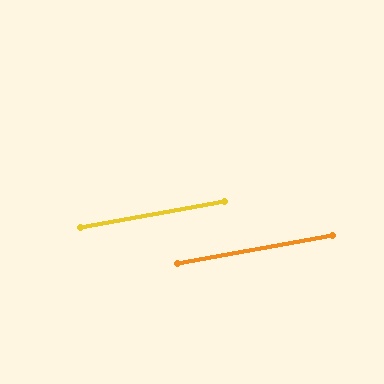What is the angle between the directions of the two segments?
Approximately 0 degrees.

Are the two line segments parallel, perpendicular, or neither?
Parallel — their directions differ by only 0.3°.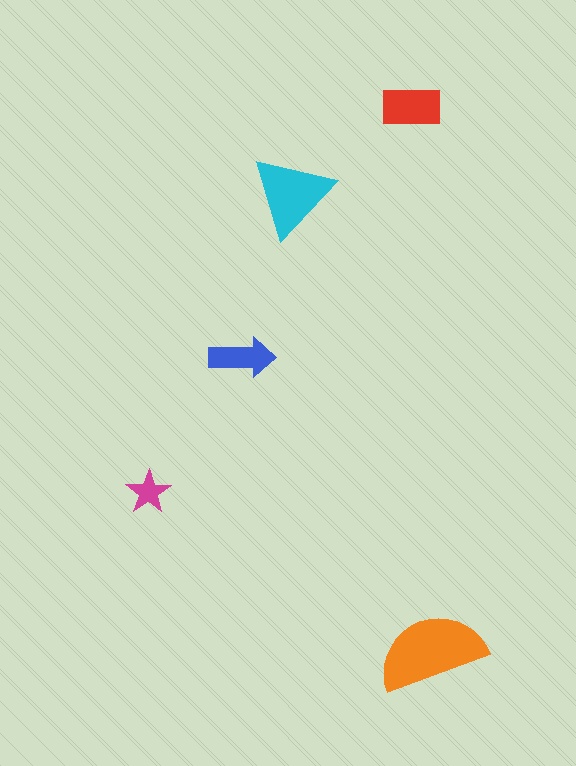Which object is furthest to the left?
The magenta star is leftmost.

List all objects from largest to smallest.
The orange semicircle, the cyan triangle, the red rectangle, the blue arrow, the magenta star.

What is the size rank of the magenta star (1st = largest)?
5th.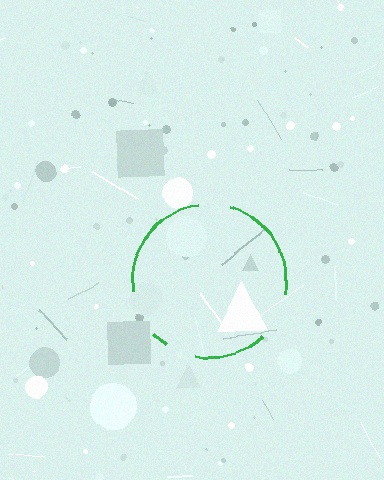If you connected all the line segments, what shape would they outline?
They would outline a circle.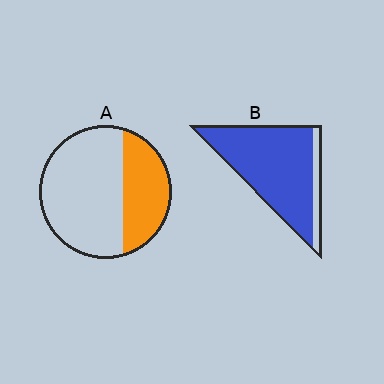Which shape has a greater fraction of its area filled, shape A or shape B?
Shape B.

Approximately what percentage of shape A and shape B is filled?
A is approximately 35% and B is approximately 85%.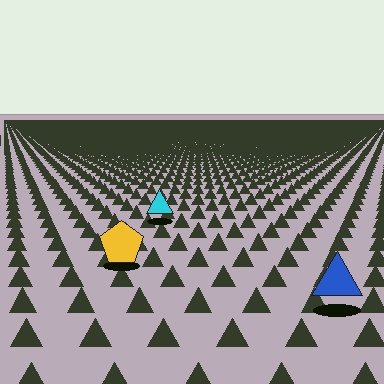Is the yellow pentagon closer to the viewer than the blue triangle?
No. The blue triangle is closer — you can tell from the texture gradient: the ground texture is coarser near it.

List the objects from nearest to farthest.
From nearest to farthest: the blue triangle, the yellow pentagon, the cyan triangle.